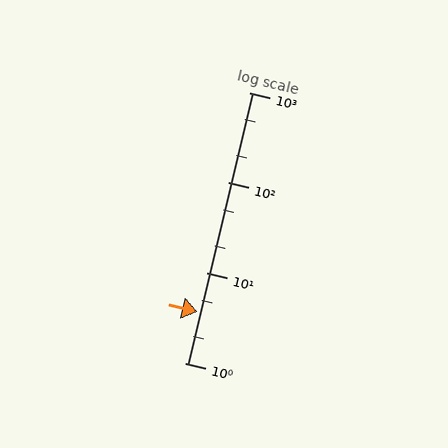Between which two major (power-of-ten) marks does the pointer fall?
The pointer is between 1 and 10.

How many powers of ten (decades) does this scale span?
The scale spans 3 decades, from 1 to 1000.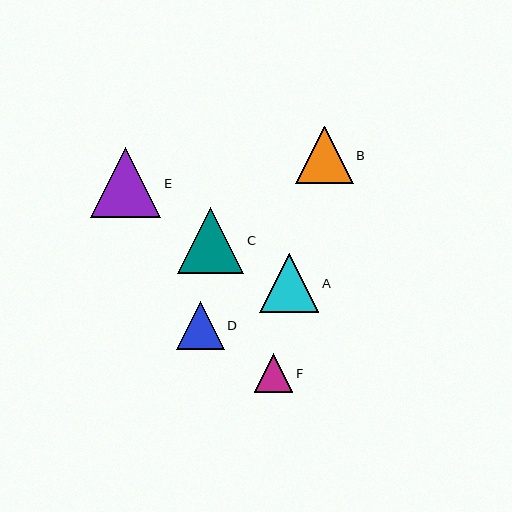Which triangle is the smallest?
Triangle F is the smallest with a size of approximately 39 pixels.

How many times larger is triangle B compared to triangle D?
Triangle B is approximately 1.2 times the size of triangle D.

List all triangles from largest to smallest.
From largest to smallest: E, C, A, B, D, F.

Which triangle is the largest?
Triangle E is the largest with a size of approximately 70 pixels.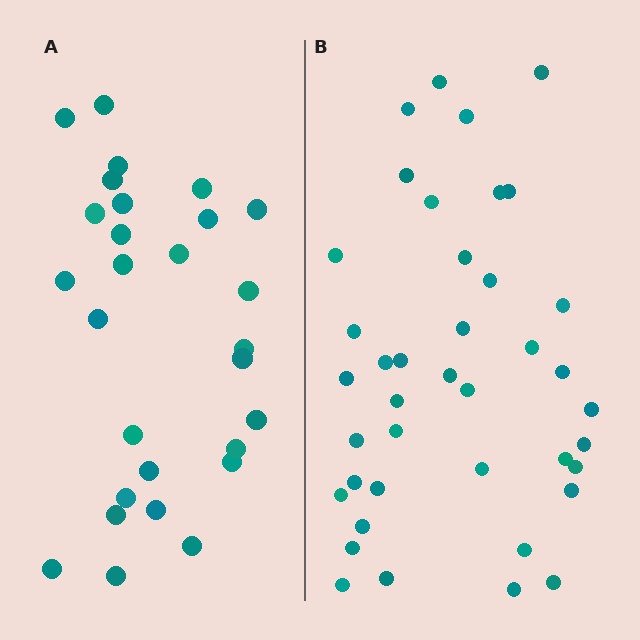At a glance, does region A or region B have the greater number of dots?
Region B (the right region) has more dots.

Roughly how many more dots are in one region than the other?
Region B has roughly 12 or so more dots than region A.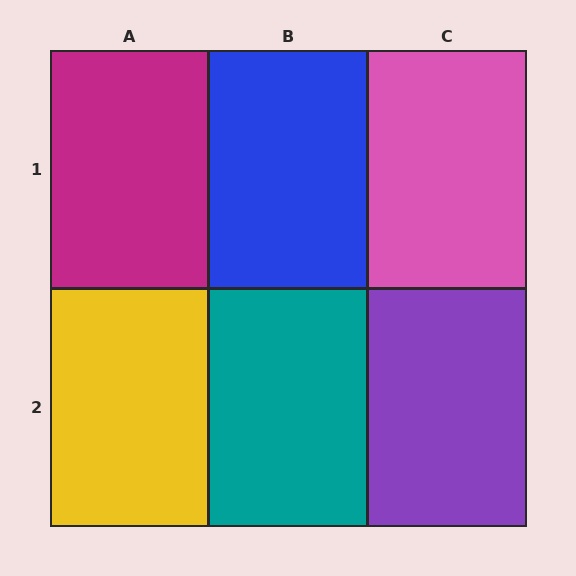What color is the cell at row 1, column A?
Magenta.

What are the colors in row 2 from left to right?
Yellow, teal, purple.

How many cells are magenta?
1 cell is magenta.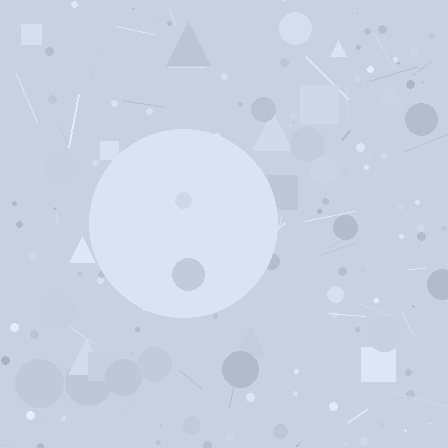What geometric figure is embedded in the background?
A circle is embedded in the background.